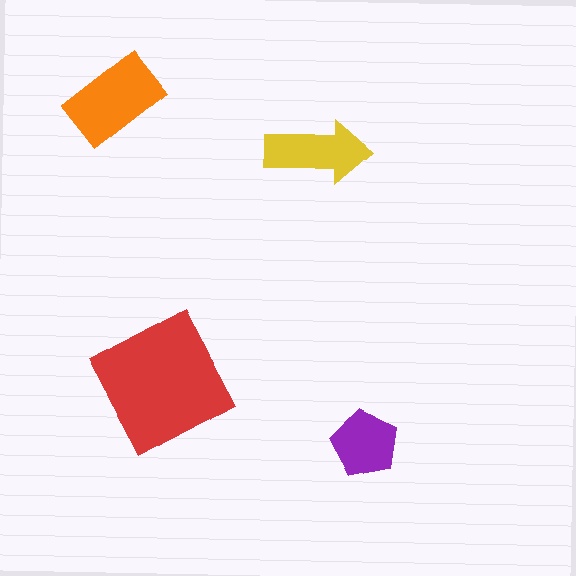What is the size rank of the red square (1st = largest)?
1st.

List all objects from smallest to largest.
The purple pentagon, the yellow arrow, the orange rectangle, the red square.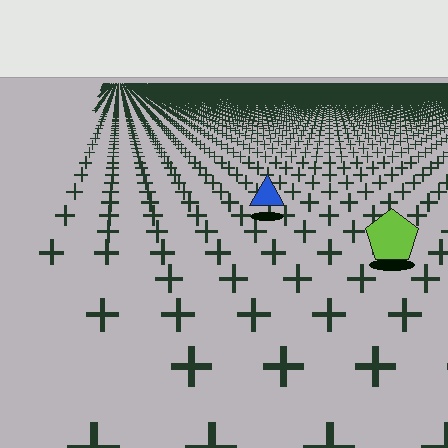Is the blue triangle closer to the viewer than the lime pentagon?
No. The lime pentagon is closer — you can tell from the texture gradient: the ground texture is coarser near it.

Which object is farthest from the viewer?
The blue triangle is farthest from the viewer. It appears smaller and the ground texture around it is denser.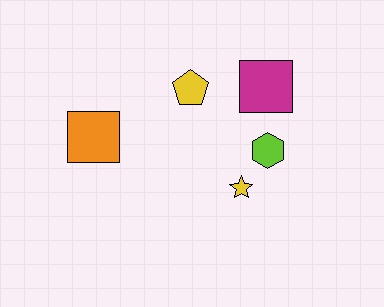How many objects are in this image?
There are 5 objects.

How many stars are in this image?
There is 1 star.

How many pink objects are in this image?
There are no pink objects.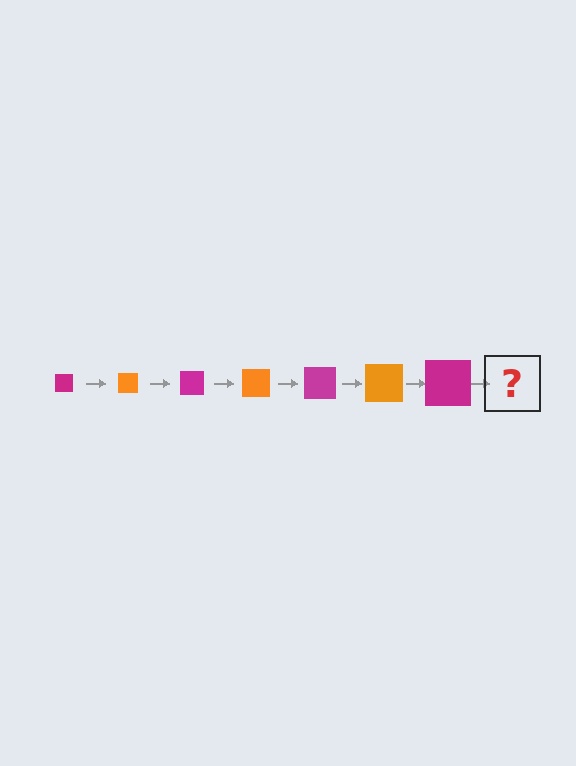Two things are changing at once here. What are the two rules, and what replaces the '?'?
The two rules are that the square grows larger each step and the color cycles through magenta and orange. The '?' should be an orange square, larger than the previous one.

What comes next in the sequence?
The next element should be an orange square, larger than the previous one.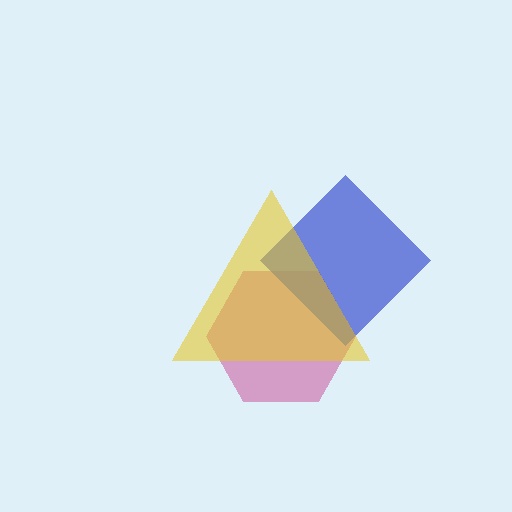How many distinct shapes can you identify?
There are 3 distinct shapes: a magenta hexagon, a blue diamond, a yellow triangle.